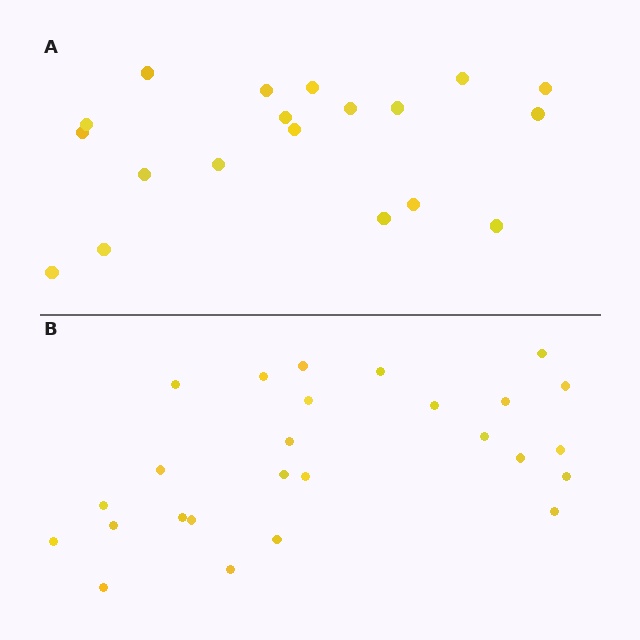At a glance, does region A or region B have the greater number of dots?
Region B (the bottom region) has more dots.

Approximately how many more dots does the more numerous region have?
Region B has roughly 8 or so more dots than region A.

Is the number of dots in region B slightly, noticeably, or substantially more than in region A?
Region B has noticeably more, but not dramatically so. The ratio is roughly 1.4 to 1.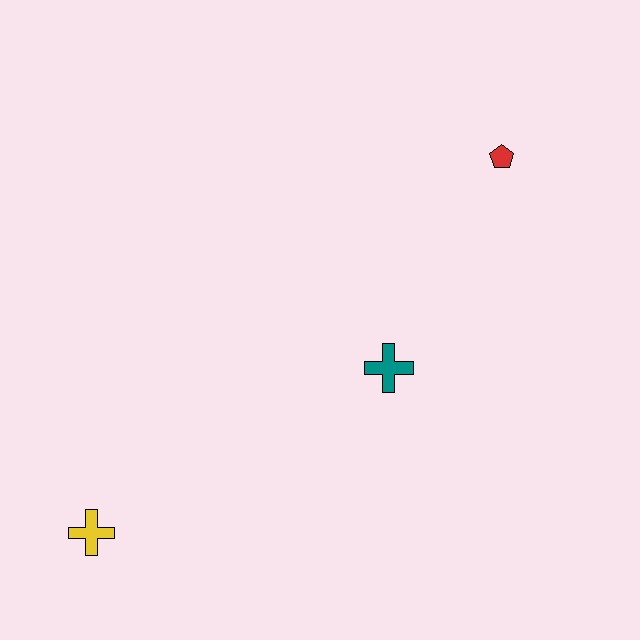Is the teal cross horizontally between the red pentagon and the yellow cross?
Yes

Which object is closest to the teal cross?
The red pentagon is closest to the teal cross.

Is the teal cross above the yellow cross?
Yes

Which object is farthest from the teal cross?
The yellow cross is farthest from the teal cross.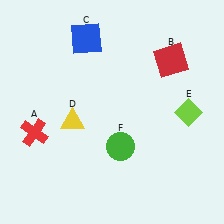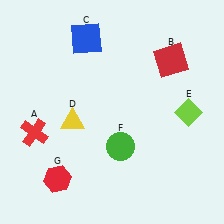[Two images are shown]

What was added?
A red hexagon (G) was added in Image 2.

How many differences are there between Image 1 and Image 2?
There is 1 difference between the two images.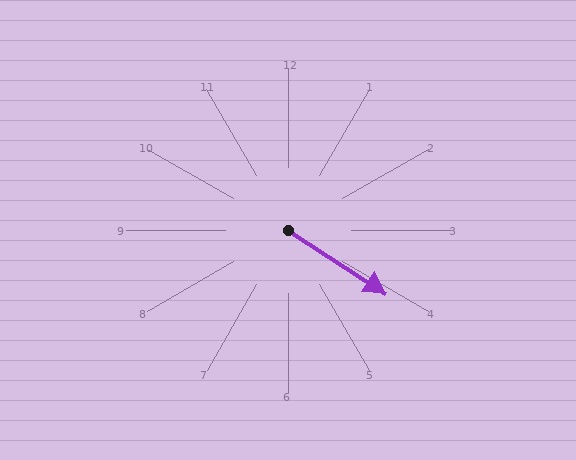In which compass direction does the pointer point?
Southeast.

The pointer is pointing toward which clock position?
Roughly 4 o'clock.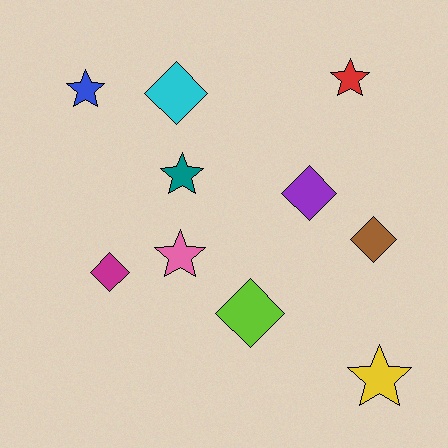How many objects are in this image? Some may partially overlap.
There are 10 objects.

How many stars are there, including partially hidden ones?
There are 5 stars.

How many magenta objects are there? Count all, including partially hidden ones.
There is 1 magenta object.